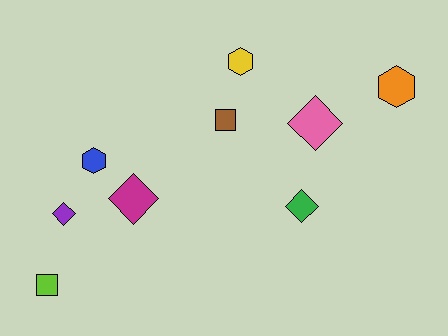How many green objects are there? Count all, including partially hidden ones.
There is 1 green object.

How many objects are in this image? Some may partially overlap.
There are 9 objects.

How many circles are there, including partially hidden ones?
There are no circles.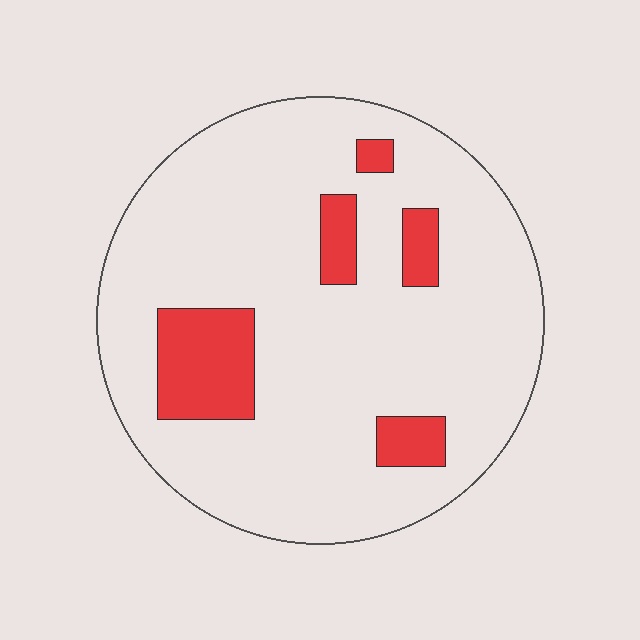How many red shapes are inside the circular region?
5.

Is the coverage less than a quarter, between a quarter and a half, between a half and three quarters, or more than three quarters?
Less than a quarter.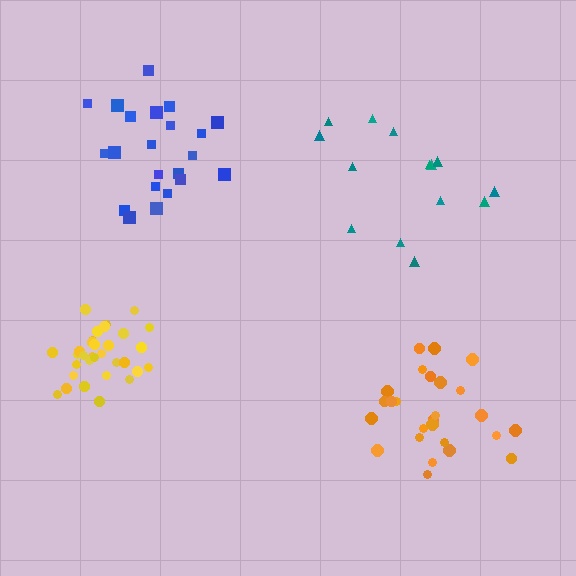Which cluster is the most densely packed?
Yellow.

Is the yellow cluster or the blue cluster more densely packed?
Yellow.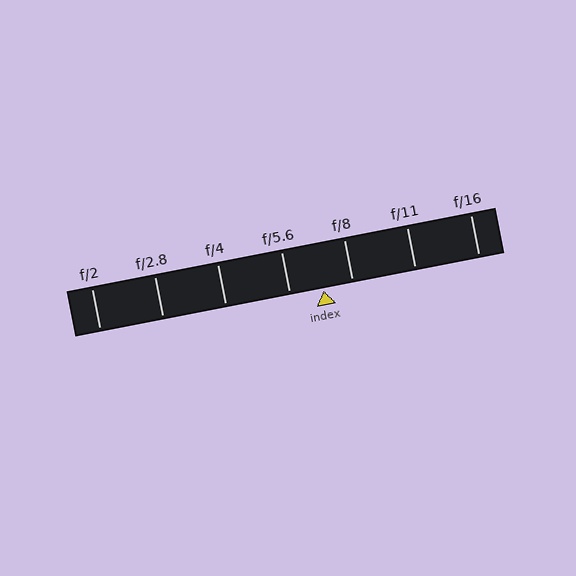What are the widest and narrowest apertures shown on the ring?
The widest aperture shown is f/2 and the narrowest is f/16.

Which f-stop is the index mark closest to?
The index mark is closest to f/8.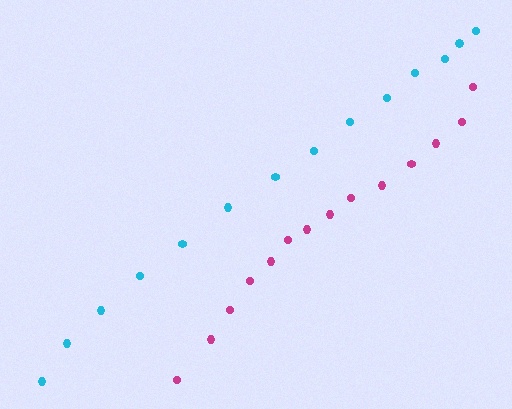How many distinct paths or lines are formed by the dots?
There are 2 distinct paths.